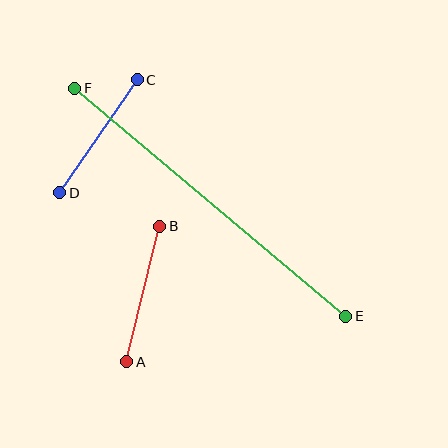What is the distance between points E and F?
The distance is approximately 354 pixels.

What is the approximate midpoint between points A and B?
The midpoint is at approximately (143, 294) pixels.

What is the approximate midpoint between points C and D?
The midpoint is at approximately (98, 136) pixels.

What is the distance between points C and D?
The distance is approximately 137 pixels.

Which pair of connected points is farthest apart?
Points E and F are farthest apart.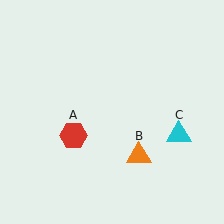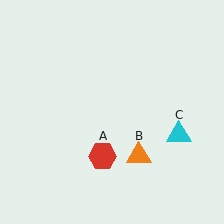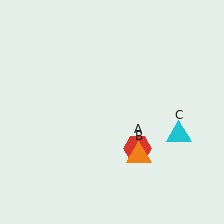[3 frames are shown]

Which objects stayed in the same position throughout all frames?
Orange triangle (object B) and cyan triangle (object C) remained stationary.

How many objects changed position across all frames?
1 object changed position: red hexagon (object A).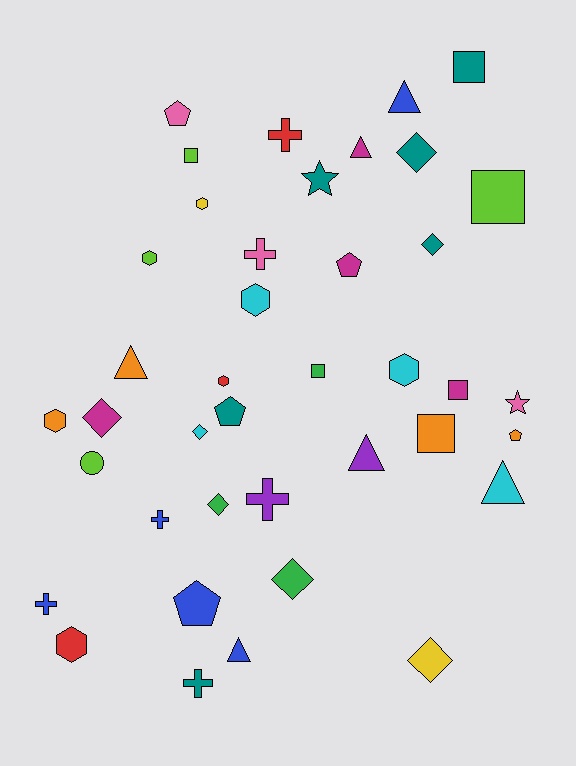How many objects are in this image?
There are 40 objects.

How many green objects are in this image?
There are 3 green objects.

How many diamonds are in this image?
There are 7 diamonds.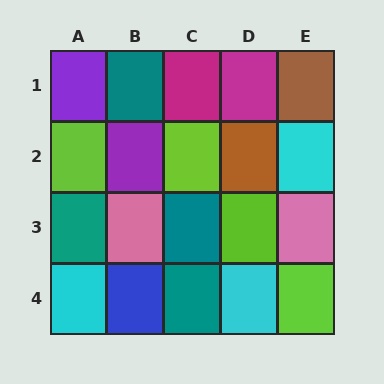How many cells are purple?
2 cells are purple.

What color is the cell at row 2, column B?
Purple.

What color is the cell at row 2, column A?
Lime.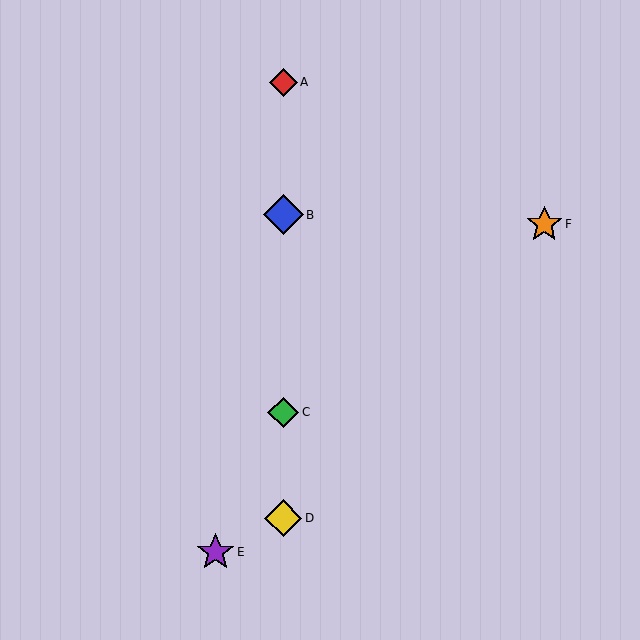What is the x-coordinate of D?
Object D is at x≈283.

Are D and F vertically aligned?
No, D is at x≈283 and F is at x≈544.